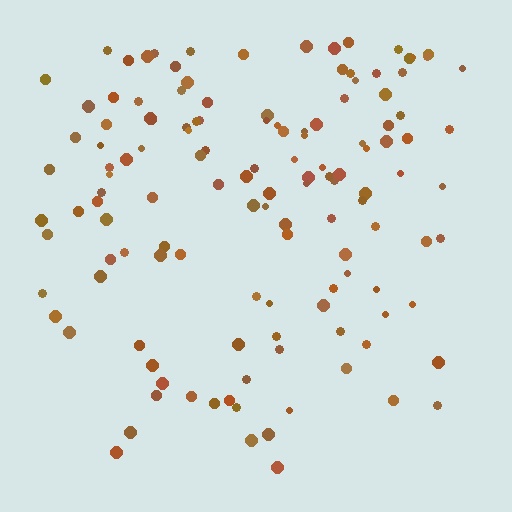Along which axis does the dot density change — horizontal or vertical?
Vertical.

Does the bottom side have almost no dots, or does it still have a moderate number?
Still a moderate number, just noticeably fewer than the top.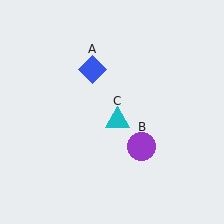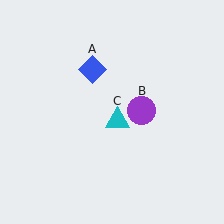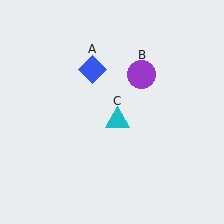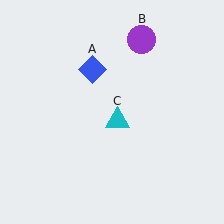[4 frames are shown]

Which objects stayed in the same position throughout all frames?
Blue diamond (object A) and cyan triangle (object C) remained stationary.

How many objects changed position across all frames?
1 object changed position: purple circle (object B).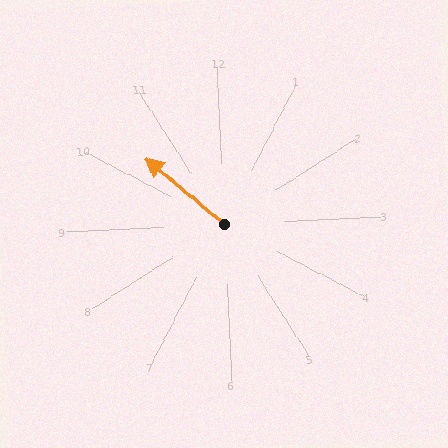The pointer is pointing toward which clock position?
Roughly 10 o'clock.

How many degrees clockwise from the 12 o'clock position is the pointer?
Approximately 312 degrees.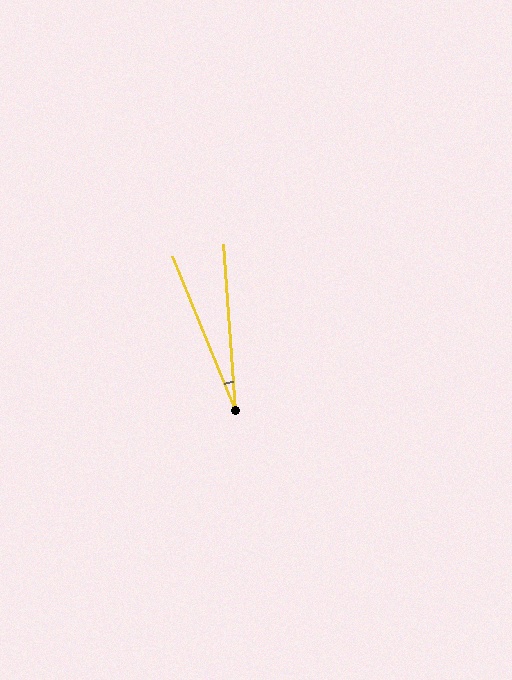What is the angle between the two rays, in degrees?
Approximately 18 degrees.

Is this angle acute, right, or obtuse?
It is acute.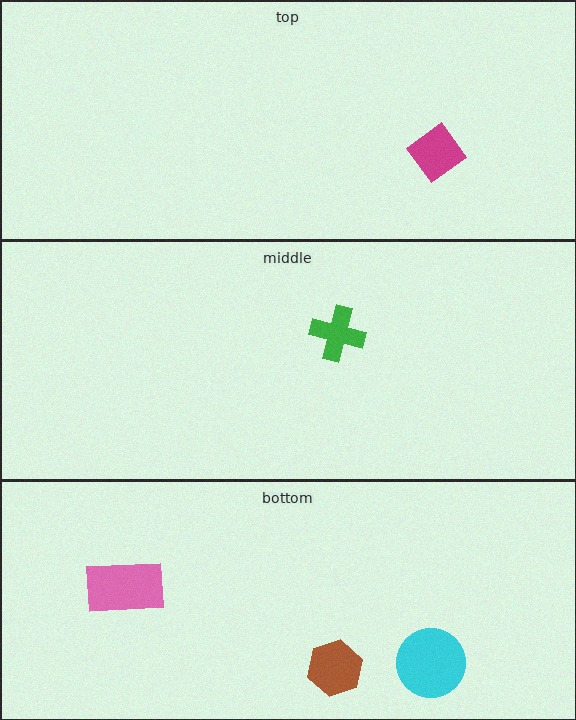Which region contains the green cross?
The middle region.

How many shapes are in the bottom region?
3.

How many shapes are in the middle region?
1.